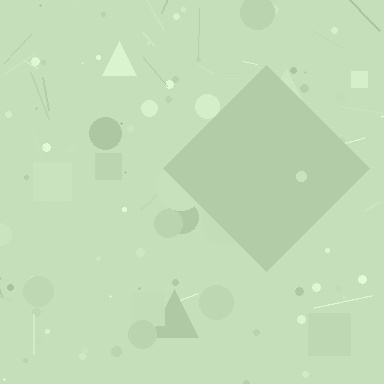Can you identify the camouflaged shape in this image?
The camouflaged shape is a diamond.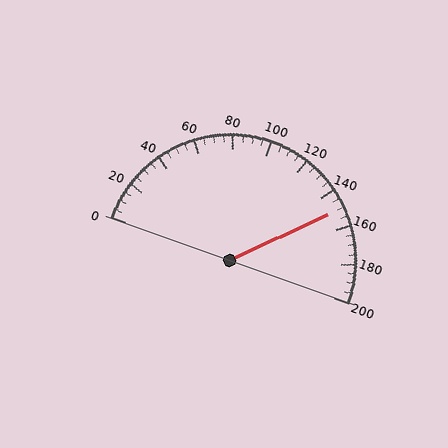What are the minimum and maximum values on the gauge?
The gauge ranges from 0 to 200.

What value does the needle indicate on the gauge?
The needle indicates approximately 150.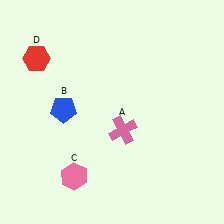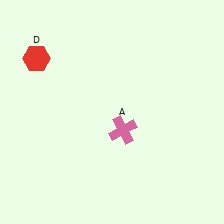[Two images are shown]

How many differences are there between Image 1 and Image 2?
There are 2 differences between the two images.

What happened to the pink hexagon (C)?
The pink hexagon (C) was removed in Image 2. It was in the bottom-left area of Image 1.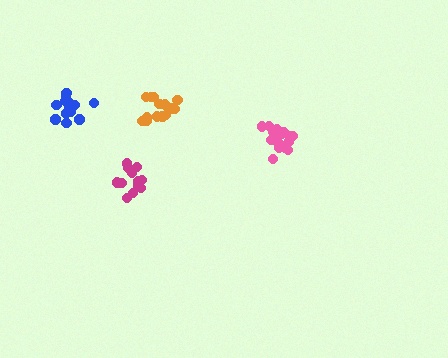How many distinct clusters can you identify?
There are 4 distinct clusters.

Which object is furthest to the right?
The pink cluster is rightmost.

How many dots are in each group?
Group 1: 14 dots, Group 2: 19 dots, Group 3: 13 dots, Group 4: 15 dots (61 total).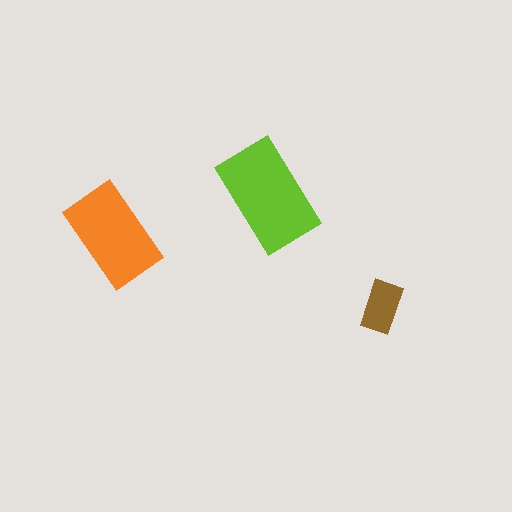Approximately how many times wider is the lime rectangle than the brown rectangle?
About 2 times wider.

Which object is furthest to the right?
The brown rectangle is rightmost.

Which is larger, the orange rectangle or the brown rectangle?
The orange one.